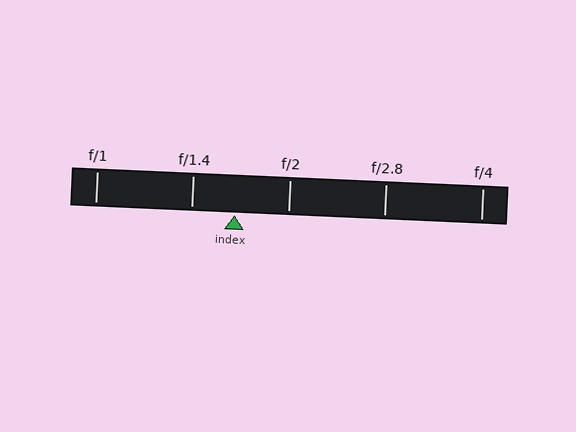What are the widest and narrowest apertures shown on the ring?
The widest aperture shown is f/1 and the narrowest is f/4.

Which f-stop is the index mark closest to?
The index mark is closest to f/1.4.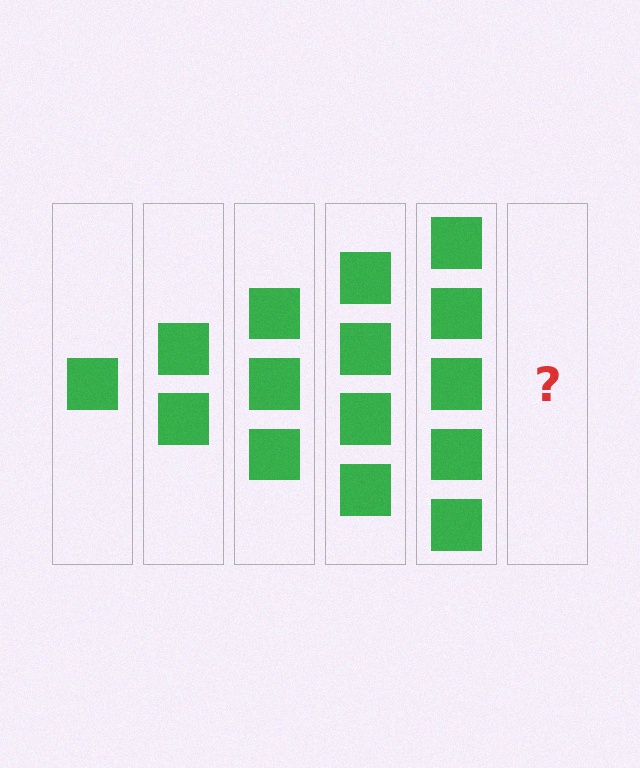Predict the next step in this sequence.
The next step is 6 squares.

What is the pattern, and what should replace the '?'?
The pattern is that each step adds one more square. The '?' should be 6 squares.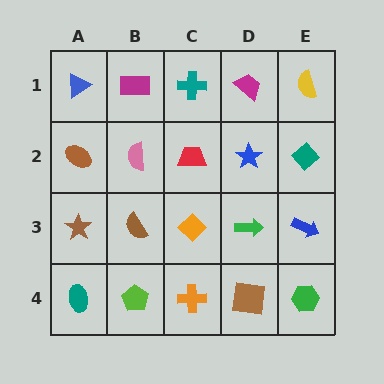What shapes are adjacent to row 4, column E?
A blue arrow (row 3, column E), a brown square (row 4, column D).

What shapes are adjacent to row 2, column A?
A blue triangle (row 1, column A), a brown star (row 3, column A), a pink semicircle (row 2, column B).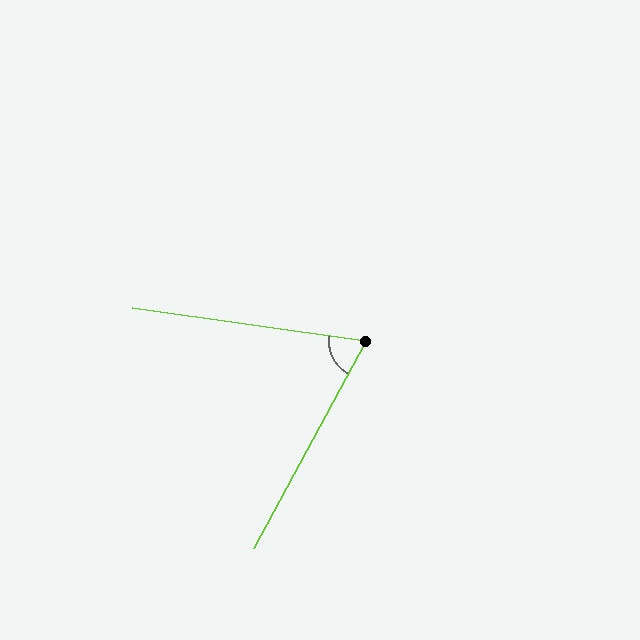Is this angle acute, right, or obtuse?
It is acute.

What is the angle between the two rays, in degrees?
Approximately 70 degrees.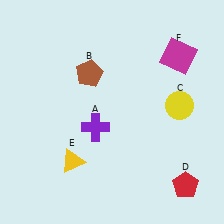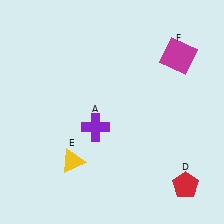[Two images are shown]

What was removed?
The yellow circle (C), the brown pentagon (B) were removed in Image 2.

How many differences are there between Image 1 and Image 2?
There are 2 differences between the two images.